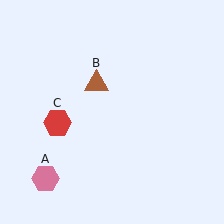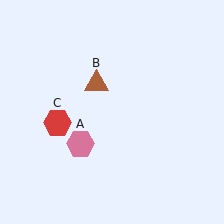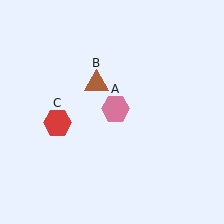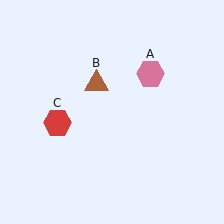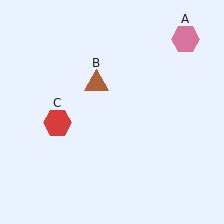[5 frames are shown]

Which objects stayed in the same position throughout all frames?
Brown triangle (object B) and red hexagon (object C) remained stationary.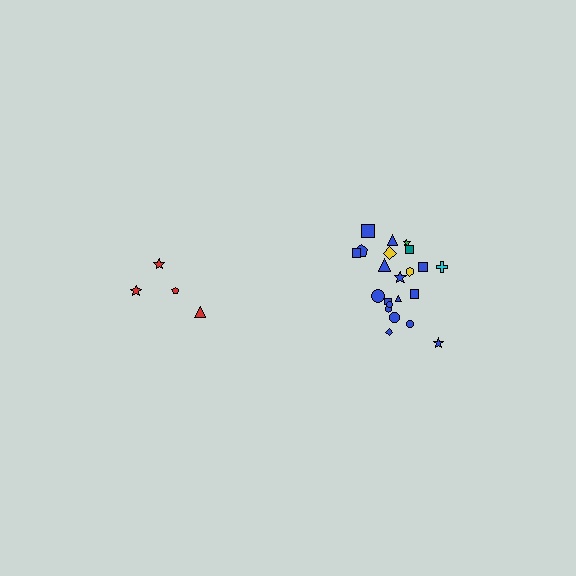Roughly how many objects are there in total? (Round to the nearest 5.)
Roughly 25 objects in total.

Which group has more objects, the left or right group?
The right group.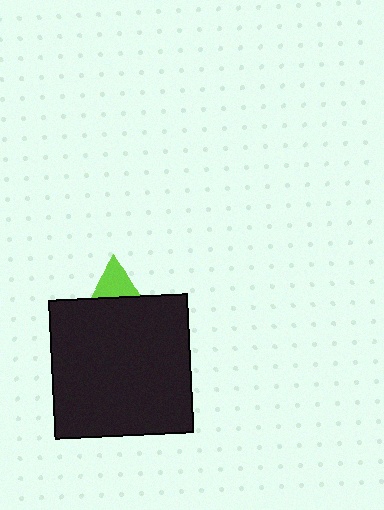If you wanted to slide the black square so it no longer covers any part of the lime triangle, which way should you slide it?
Slide it down — that is the most direct way to separate the two shapes.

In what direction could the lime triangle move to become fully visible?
The lime triangle could move up. That would shift it out from behind the black square entirely.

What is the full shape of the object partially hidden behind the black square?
The partially hidden object is a lime triangle.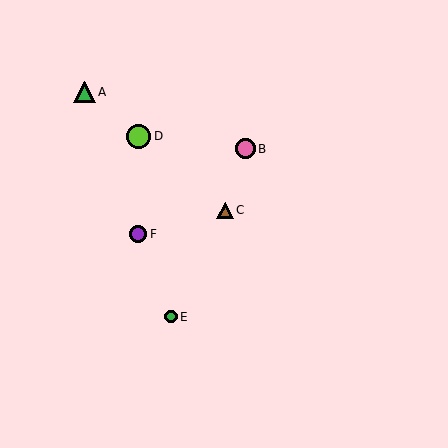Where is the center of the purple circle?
The center of the purple circle is at (138, 234).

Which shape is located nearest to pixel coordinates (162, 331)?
The green circle (labeled E) at (171, 317) is nearest to that location.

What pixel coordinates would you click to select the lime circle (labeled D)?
Click at (139, 136) to select the lime circle D.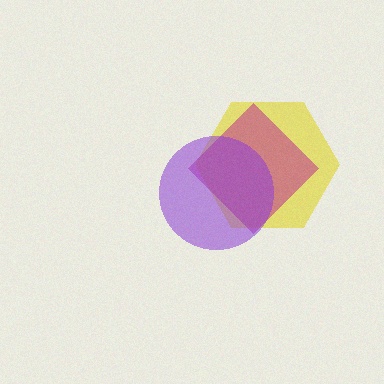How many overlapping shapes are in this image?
There are 3 overlapping shapes in the image.